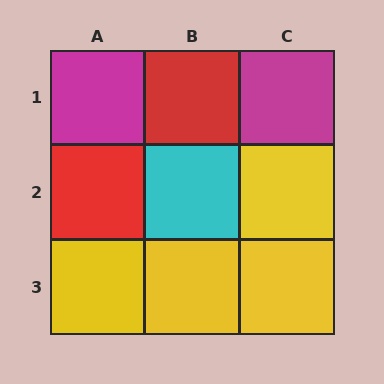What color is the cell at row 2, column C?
Yellow.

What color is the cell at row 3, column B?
Yellow.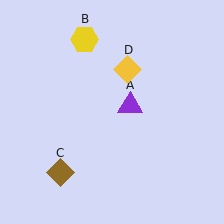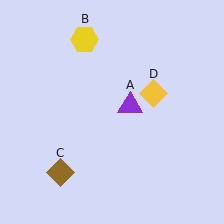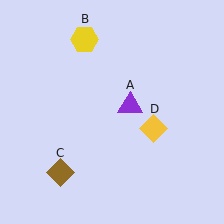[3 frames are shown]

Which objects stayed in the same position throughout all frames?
Purple triangle (object A) and yellow hexagon (object B) and brown diamond (object C) remained stationary.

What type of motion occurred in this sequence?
The yellow diamond (object D) rotated clockwise around the center of the scene.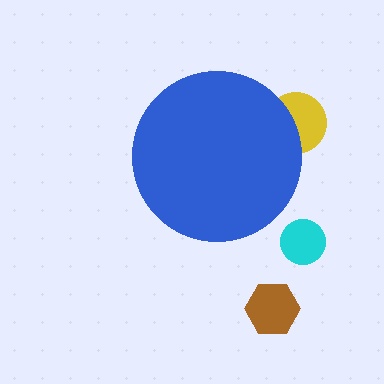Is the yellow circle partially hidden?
Yes, the yellow circle is partially hidden behind the blue circle.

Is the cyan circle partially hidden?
No, the cyan circle is fully visible.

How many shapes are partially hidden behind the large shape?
1 shape is partially hidden.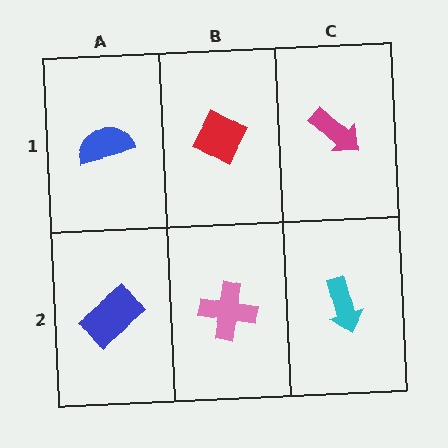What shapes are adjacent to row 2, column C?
A magenta arrow (row 1, column C), a pink cross (row 2, column B).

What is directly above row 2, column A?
A blue semicircle.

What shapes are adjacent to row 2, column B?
A red diamond (row 1, column B), a blue rectangle (row 2, column A), a cyan arrow (row 2, column C).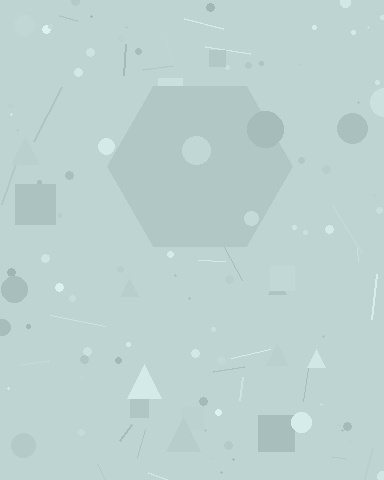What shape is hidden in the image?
A hexagon is hidden in the image.